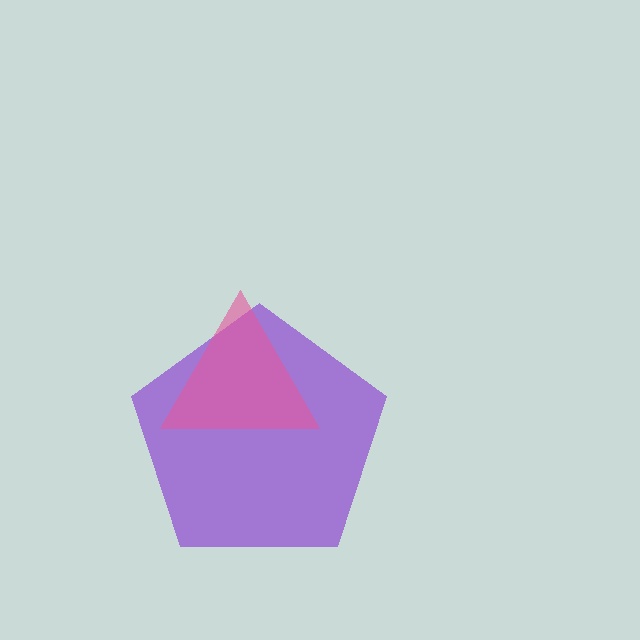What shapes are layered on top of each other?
The layered shapes are: a purple pentagon, a pink triangle.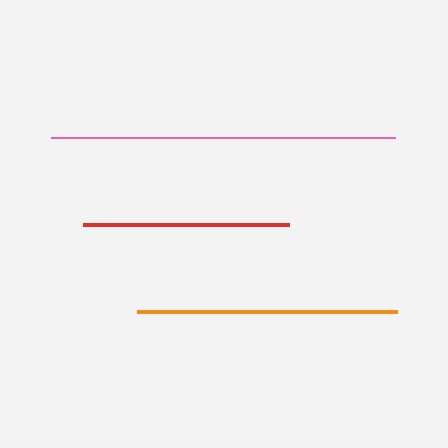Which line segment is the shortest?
The red line is the shortest at approximately 206 pixels.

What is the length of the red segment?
The red segment is approximately 206 pixels long.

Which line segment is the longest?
The pink line is the longest at approximately 345 pixels.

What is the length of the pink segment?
The pink segment is approximately 345 pixels long.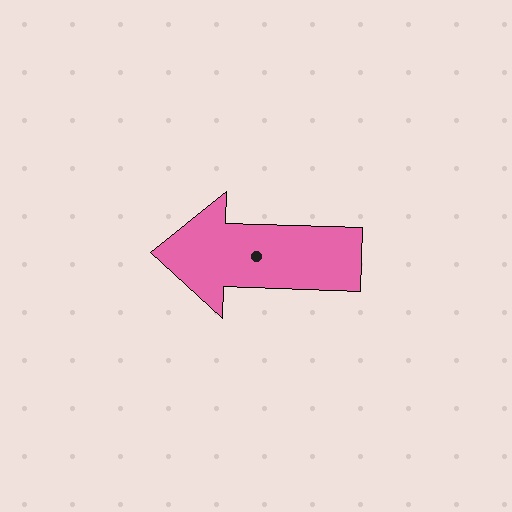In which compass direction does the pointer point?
West.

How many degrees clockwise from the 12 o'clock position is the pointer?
Approximately 272 degrees.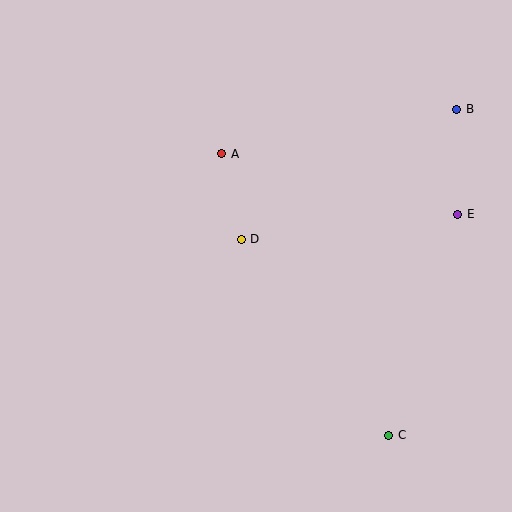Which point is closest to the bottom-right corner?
Point C is closest to the bottom-right corner.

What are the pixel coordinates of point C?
Point C is at (389, 435).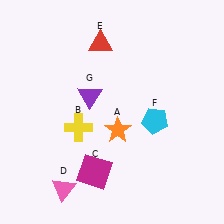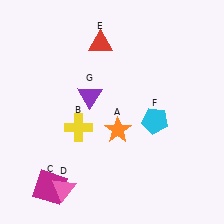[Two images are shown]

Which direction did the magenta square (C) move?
The magenta square (C) moved left.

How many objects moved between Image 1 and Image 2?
1 object moved between the two images.